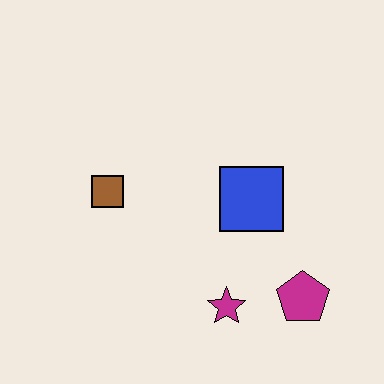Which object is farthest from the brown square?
The magenta pentagon is farthest from the brown square.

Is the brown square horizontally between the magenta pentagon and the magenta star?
No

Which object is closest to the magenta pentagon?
The magenta star is closest to the magenta pentagon.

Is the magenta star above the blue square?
No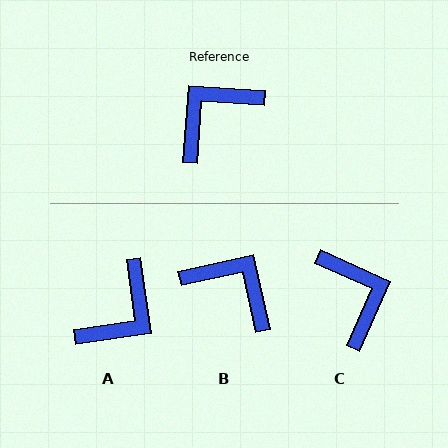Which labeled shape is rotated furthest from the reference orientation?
A, about 168 degrees away.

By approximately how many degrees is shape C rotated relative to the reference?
Approximately 110 degrees clockwise.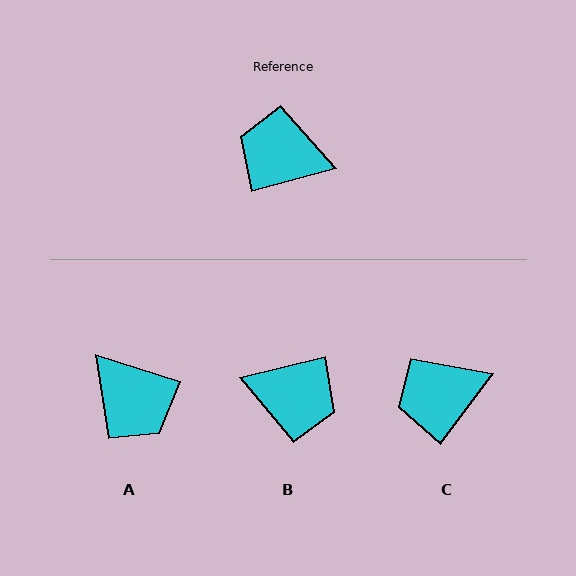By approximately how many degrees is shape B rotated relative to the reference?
Approximately 178 degrees counter-clockwise.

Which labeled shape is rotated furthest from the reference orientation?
B, about 178 degrees away.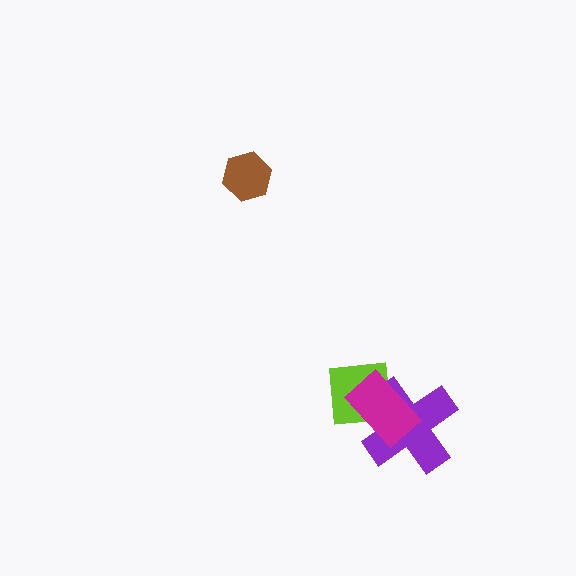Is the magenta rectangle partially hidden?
No, no other shape covers it.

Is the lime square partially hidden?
Yes, it is partially covered by another shape.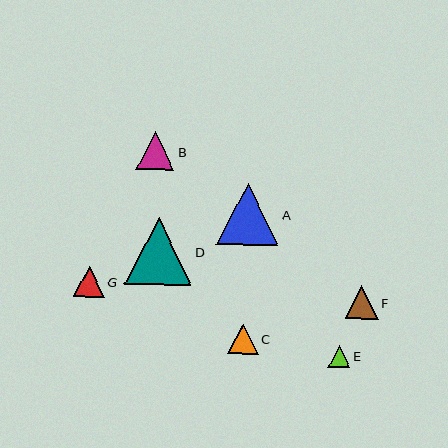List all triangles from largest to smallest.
From largest to smallest: D, A, B, F, G, C, E.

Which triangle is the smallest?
Triangle E is the smallest with a size of approximately 22 pixels.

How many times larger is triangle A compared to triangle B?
Triangle A is approximately 1.6 times the size of triangle B.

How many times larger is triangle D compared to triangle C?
Triangle D is approximately 2.2 times the size of triangle C.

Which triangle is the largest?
Triangle D is the largest with a size of approximately 67 pixels.